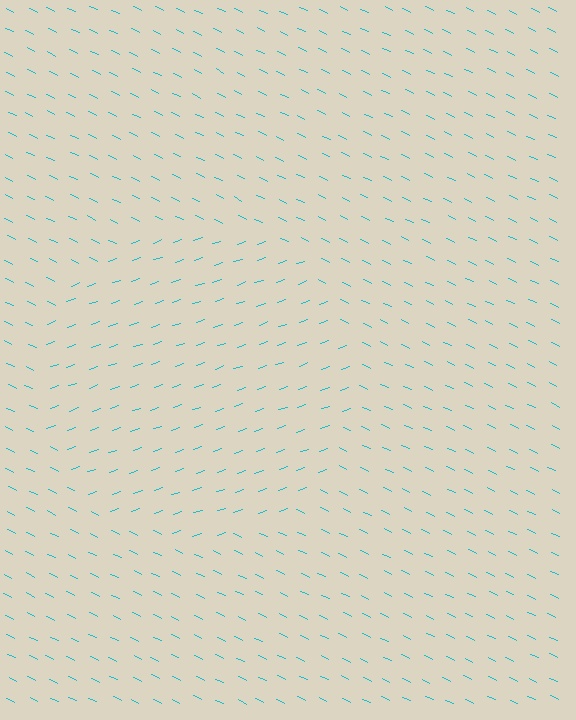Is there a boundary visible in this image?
Yes, there is a texture boundary formed by a change in line orientation.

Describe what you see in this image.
The image is filled with small cyan line segments. A circle region in the image has lines oriented differently from the surrounding lines, creating a visible texture boundary.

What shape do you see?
I see a circle.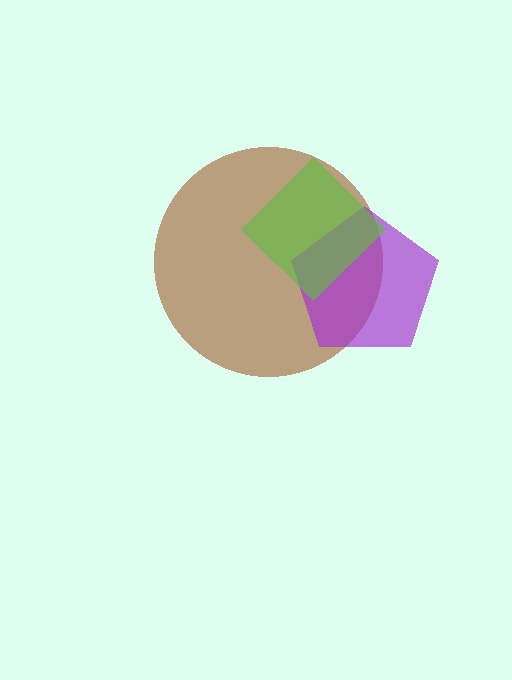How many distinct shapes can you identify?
There are 3 distinct shapes: a brown circle, a purple pentagon, a lime diamond.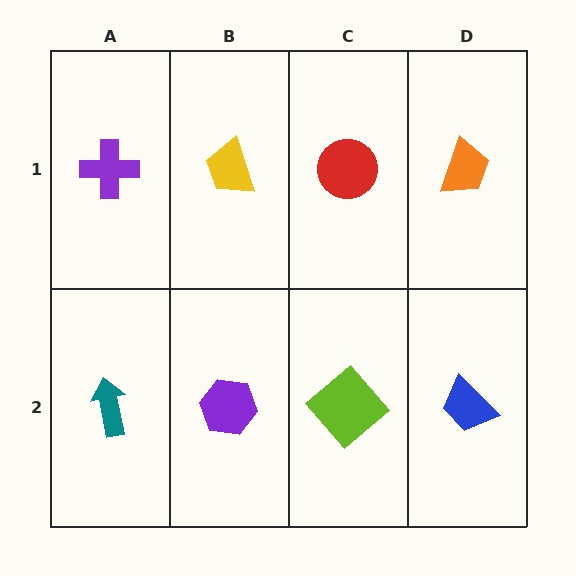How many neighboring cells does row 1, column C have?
3.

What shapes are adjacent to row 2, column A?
A purple cross (row 1, column A), a purple hexagon (row 2, column B).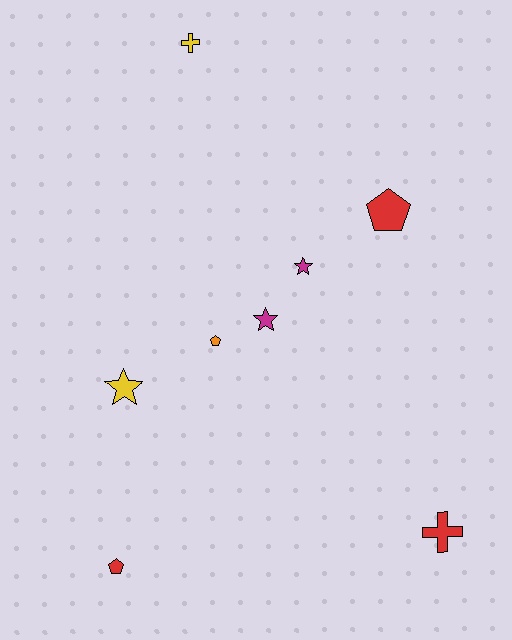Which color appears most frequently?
Red, with 3 objects.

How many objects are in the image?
There are 8 objects.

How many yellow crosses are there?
There is 1 yellow cross.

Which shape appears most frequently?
Star, with 3 objects.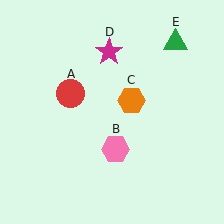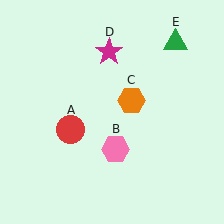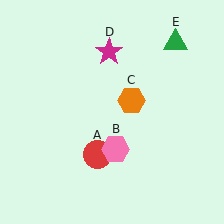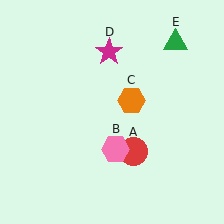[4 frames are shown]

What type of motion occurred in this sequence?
The red circle (object A) rotated counterclockwise around the center of the scene.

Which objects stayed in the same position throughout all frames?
Pink hexagon (object B) and orange hexagon (object C) and magenta star (object D) and green triangle (object E) remained stationary.